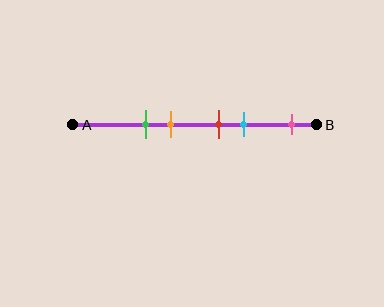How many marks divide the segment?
There are 5 marks dividing the segment.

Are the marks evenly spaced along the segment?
No, the marks are not evenly spaced.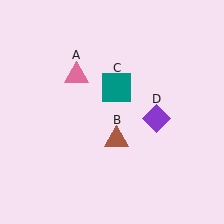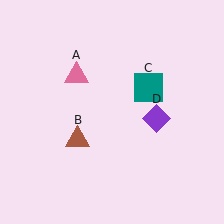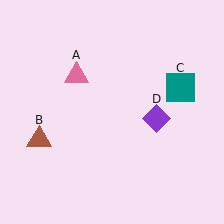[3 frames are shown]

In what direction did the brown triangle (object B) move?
The brown triangle (object B) moved left.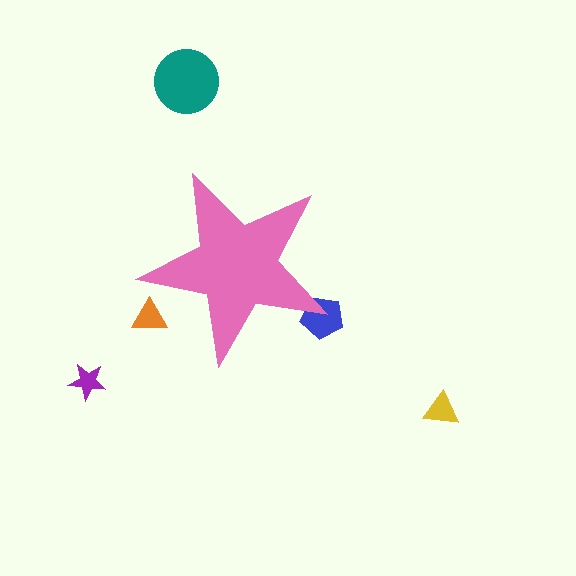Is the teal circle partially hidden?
No, the teal circle is fully visible.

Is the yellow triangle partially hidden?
No, the yellow triangle is fully visible.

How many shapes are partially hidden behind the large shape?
2 shapes are partially hidden.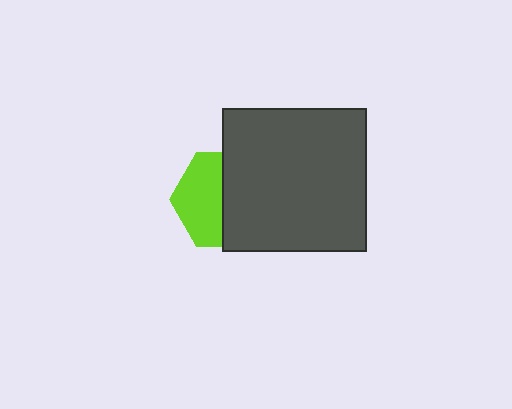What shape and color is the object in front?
The object in front is a dark gray square.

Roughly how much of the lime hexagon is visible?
About half of it is visible (roughly 48%).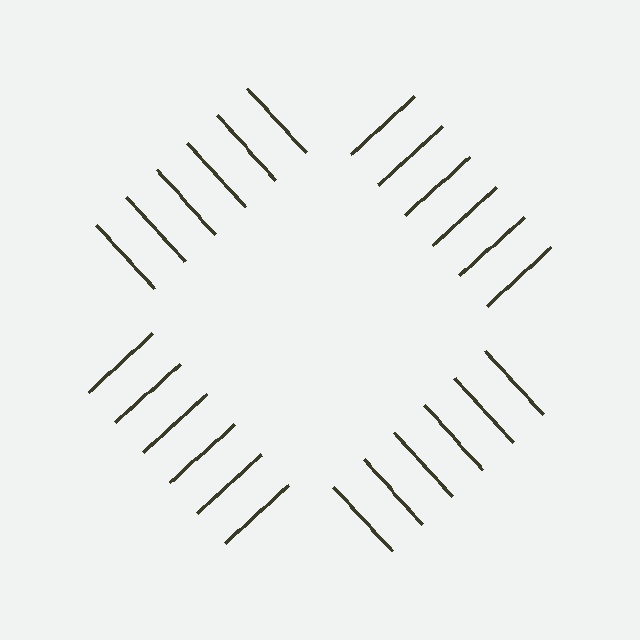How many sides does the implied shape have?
4 sides — the line-ends trace a square.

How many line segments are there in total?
24 — 6 along each of the 4 edges.